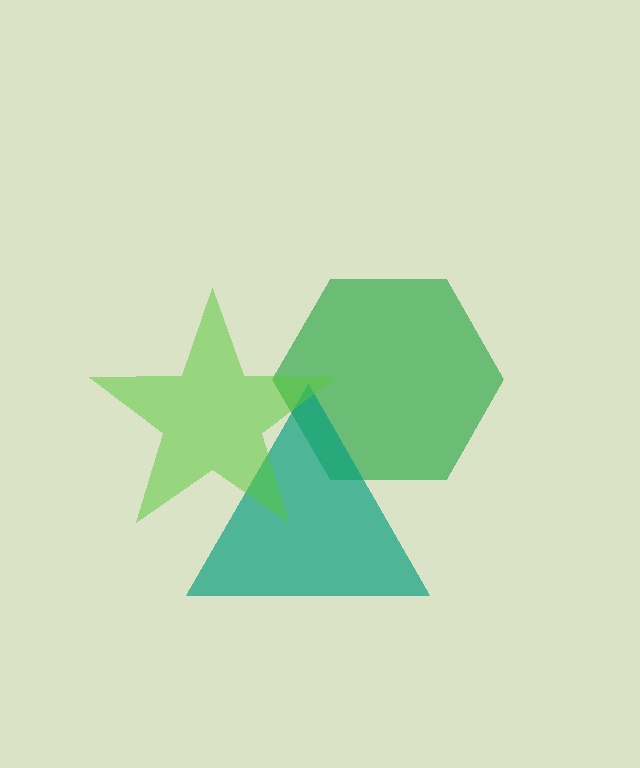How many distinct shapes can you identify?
There are 3 distinct shapes: a green hexagon, a teal triangle, a lime star.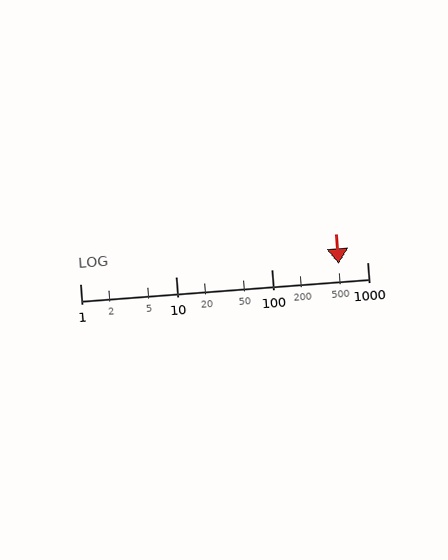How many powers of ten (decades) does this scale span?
The scale spans 3 decades, from 1 to 1000.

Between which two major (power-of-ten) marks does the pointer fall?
The pointer is between 100 and 1000.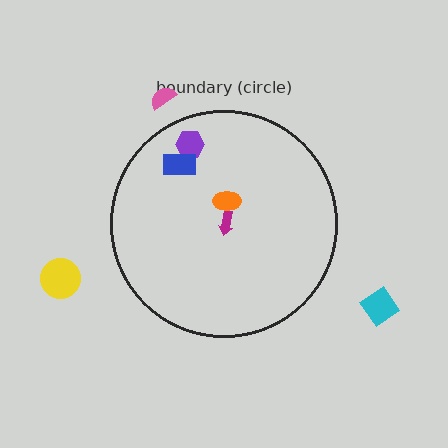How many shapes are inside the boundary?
4 inside, 3 outside.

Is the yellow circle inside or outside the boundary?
Outside.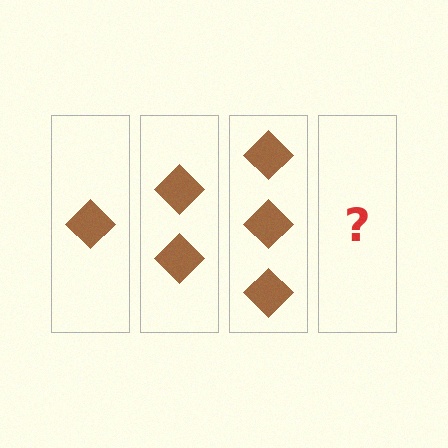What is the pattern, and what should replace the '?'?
The pattern is that each step adds one more diamond. The '?' should be 4 diamonds.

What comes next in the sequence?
The next element should be 4 diamonds.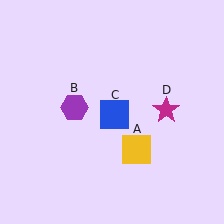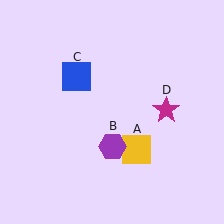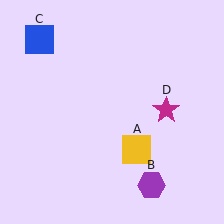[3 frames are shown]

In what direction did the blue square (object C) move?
The blue square (object C) moved up and to the left.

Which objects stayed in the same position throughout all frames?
Yellow square (object A) and magenta star (object D) remained stationary.